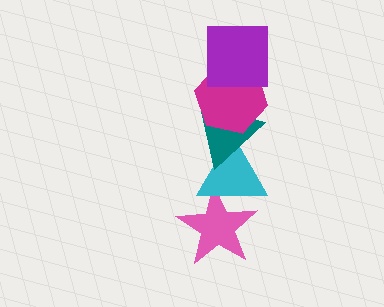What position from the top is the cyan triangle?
The cyan triangle is 4th from the top.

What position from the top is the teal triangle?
The teal triangle is 3rd from the top.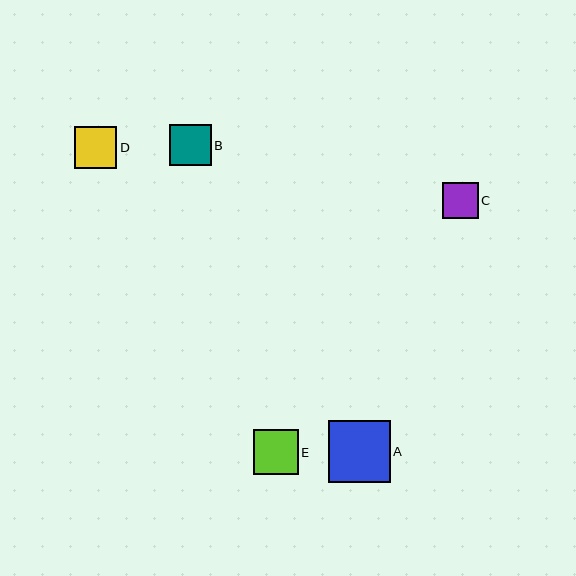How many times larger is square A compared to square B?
Square A is approximately 1.5 times the size of square B.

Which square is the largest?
Square A is the largest with a size of approximately 62 pixels.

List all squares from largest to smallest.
From largest to smallest: A, E, D, B, C.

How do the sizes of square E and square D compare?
Square E and square D are approximately the same size.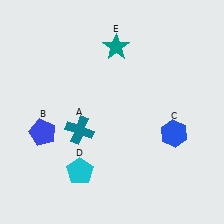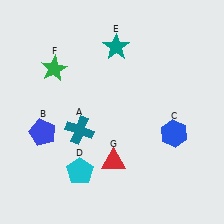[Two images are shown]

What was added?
A green star (F), a red triangle (G) were added in Image 2.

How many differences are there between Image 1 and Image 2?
There are 2 differences between the two images.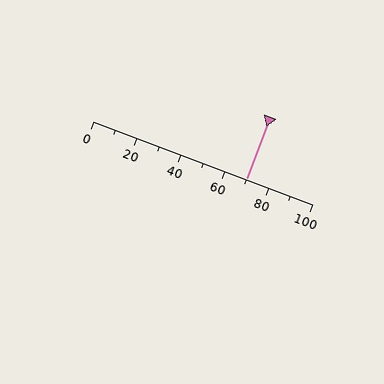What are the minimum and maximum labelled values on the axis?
The axis runs from 0 to 100.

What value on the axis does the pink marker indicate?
The marker indicates approximately 70.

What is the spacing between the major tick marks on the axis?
The major ticks are spaced 20 apart.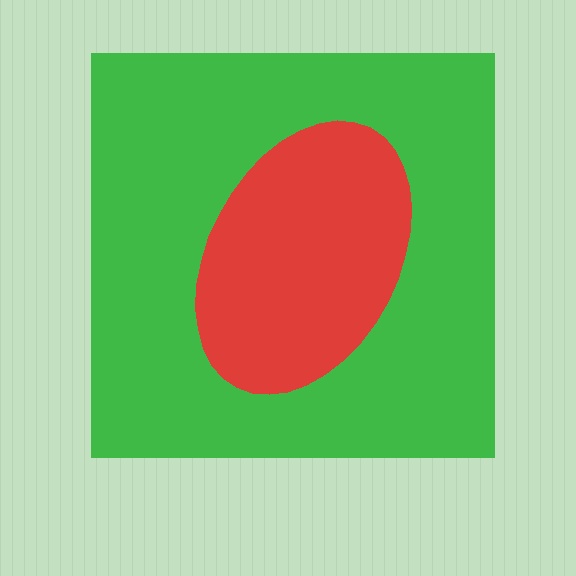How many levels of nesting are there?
2.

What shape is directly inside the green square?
The red ellipse.